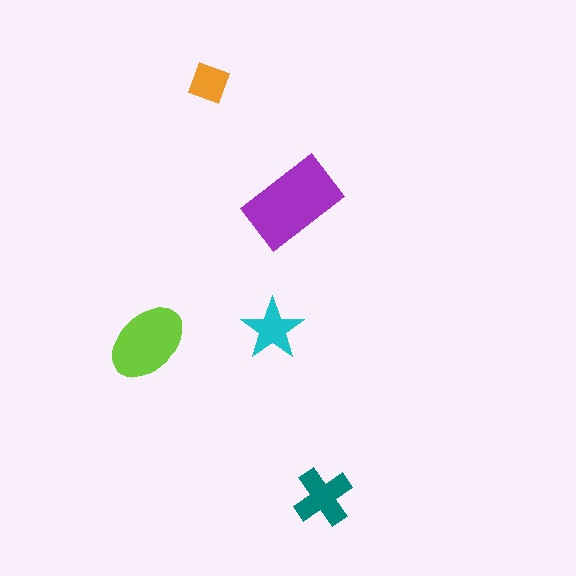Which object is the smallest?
The orange square.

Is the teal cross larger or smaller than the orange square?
Larger.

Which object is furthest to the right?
The teal cross is rightmost.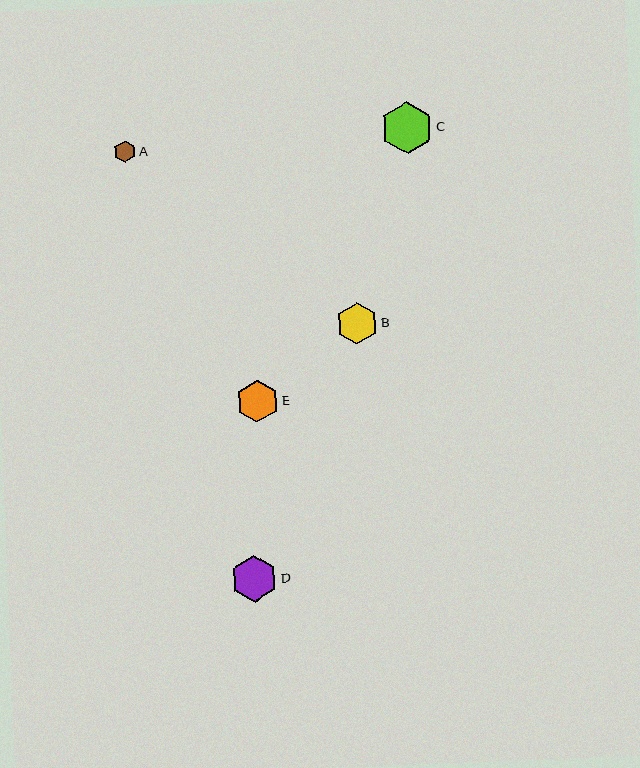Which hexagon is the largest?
Hexagon C is the largest with a size of approximately 52 pixels.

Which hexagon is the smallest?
Hexagon A is the smallest with a size of approximately 21 pixels.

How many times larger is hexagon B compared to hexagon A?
Hexagon B is approximately 2.0 times the size of hexagon A.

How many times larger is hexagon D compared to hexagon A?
Hexagon D is approximately 2.2 times the size of hexagon A.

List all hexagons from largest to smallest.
From largest to smallest: C, D, E, B, A.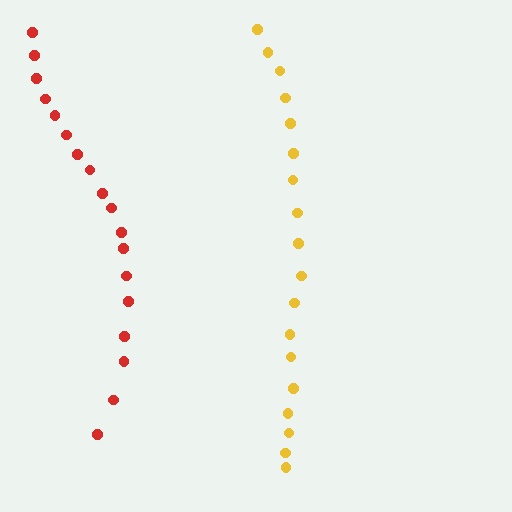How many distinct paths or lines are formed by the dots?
There are 2 distinct paths.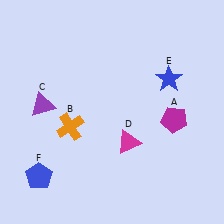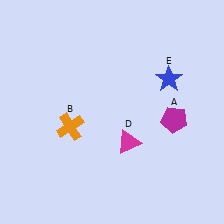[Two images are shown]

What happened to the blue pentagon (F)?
The blue pentagon (F) was removed in Image 2. It was in the bottom-left area of Image 1.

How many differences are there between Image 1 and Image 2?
There are 2 differences between the two images.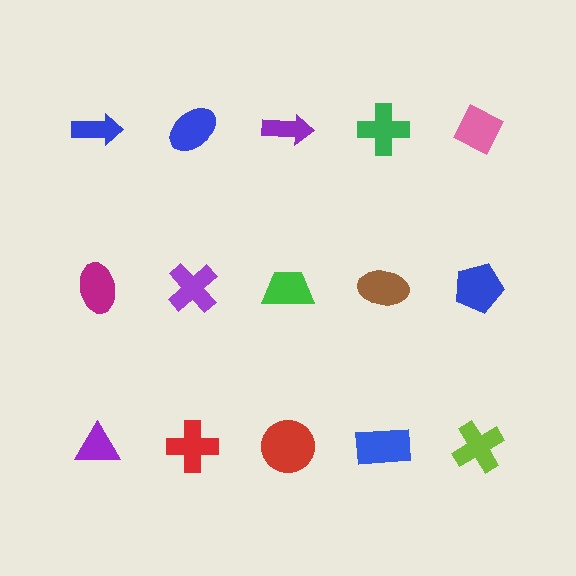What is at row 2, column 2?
A purple cross.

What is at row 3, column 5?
A lime cross.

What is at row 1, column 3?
A purple arrow.